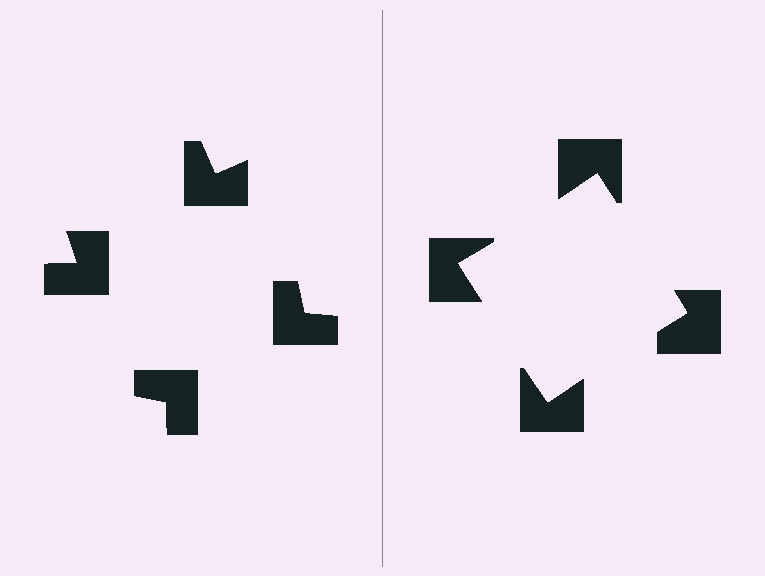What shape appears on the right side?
An illusory square.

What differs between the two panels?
The notched squares are positioned identically on both sides; only the wedge orientations differ. On the right they align to a square; on the left they are misaligned.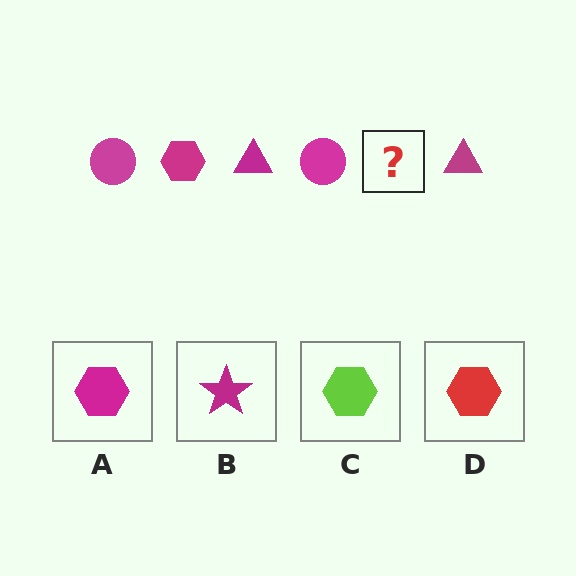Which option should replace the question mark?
Option A.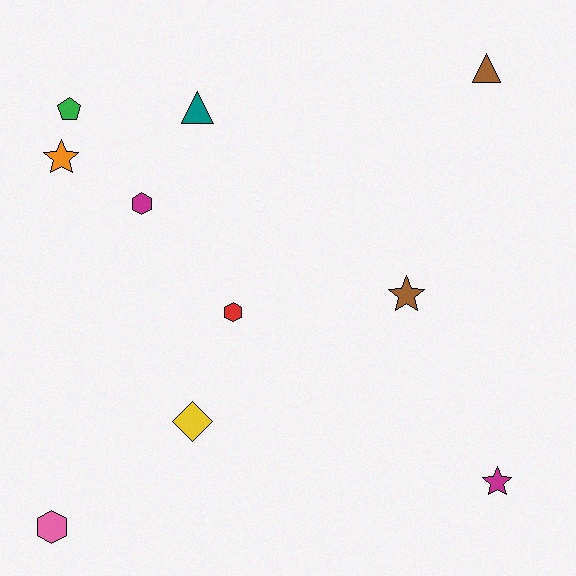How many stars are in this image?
There are 3 stars.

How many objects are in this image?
There are 10 objects.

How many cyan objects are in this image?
There are no cyan objects.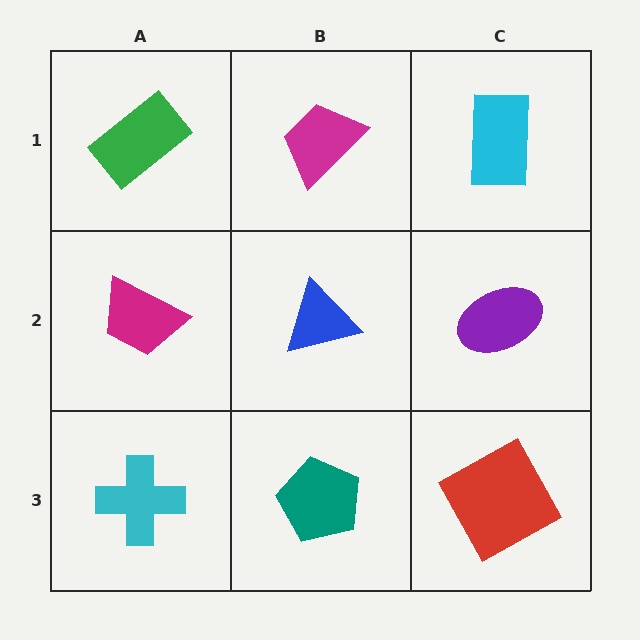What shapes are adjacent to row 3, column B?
A blue triangle (row 2, column B), a cyan cross (row 3, column A), a red square (row 3, column C).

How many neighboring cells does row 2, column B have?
4.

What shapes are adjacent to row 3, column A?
A magenta trapezoid (row 2, column A), a teal pentagon (row 3, column B).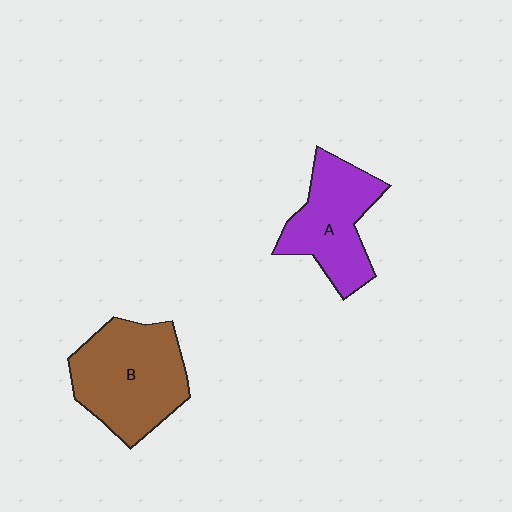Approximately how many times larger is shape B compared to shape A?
Approximately 1.2 times.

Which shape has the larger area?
Shape B (brown).